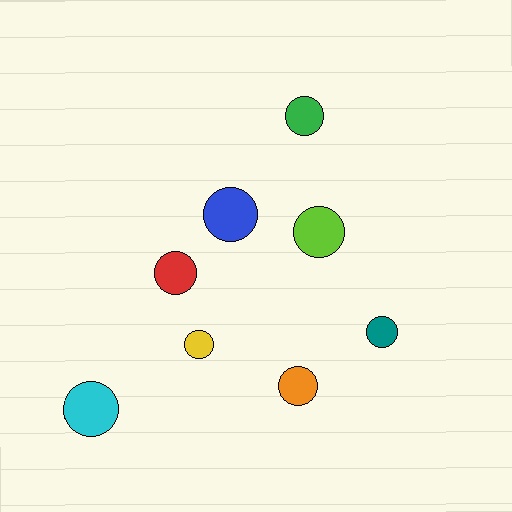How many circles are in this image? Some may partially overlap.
There are 8 circles.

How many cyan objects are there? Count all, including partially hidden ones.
There is 1 cyan object.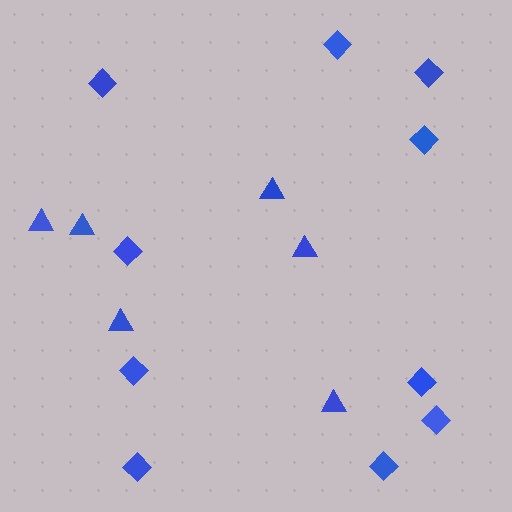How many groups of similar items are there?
There are 2 groups: one group of diamonds (10) and one group of triangles (6).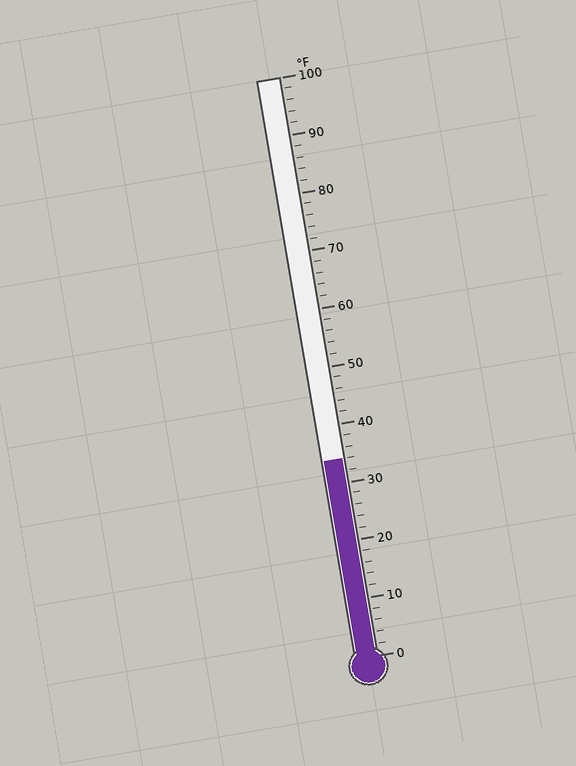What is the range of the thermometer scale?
The thermometer scale ranges from 0°F to 100°F.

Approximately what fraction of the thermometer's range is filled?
The thermometer is filled to approximately 35% of its range.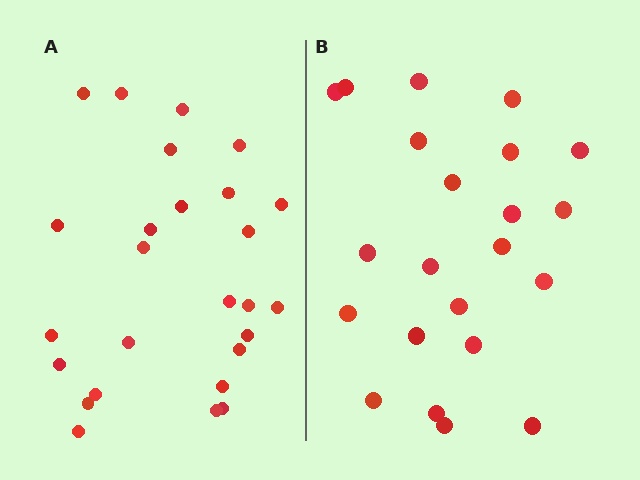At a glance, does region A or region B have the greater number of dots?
Region A (the left region) has more dots.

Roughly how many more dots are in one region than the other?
Region A has about 4 more dots than region B.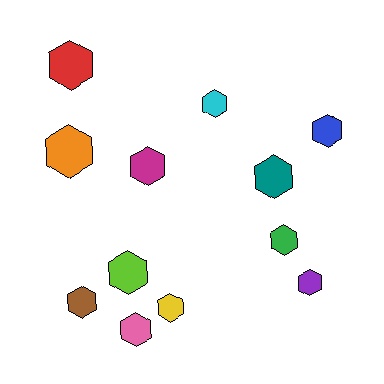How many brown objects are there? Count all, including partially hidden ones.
There is 1 brown object.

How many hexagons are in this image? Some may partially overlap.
There are 12 hexagons.